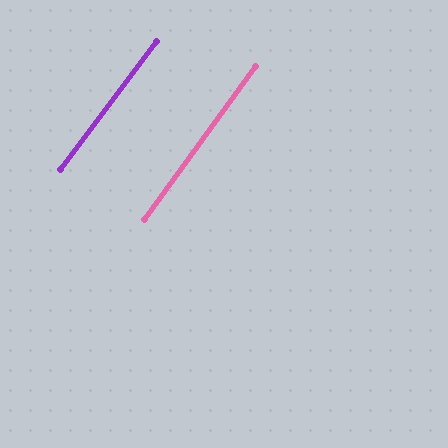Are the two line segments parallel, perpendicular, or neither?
Parallel — their directions differ by only 0.7°.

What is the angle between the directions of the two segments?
Approximately 1 degree.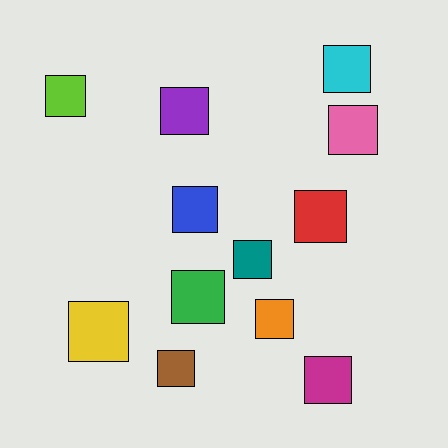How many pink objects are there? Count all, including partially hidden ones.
There is 1 pink object.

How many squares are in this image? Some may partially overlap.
There are 12 squares.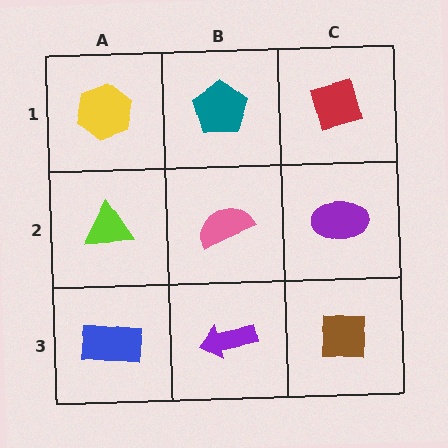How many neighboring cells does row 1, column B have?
3.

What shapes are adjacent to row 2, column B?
A teal pentagon (row 1, column B), a purple arrow (row 3, column B), a lime triangle (row 2, column A), a purple ellipse (row 2, column C).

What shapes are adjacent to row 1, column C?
A purple ellipse (row 2, column C), a teal pentagon (row 1, column B).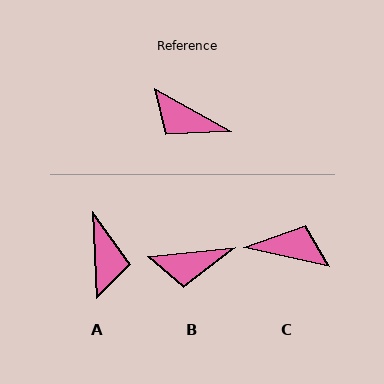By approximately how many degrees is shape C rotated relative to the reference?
Approximately 163 degrees clockwise.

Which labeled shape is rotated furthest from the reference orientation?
C, about 163 degrees away.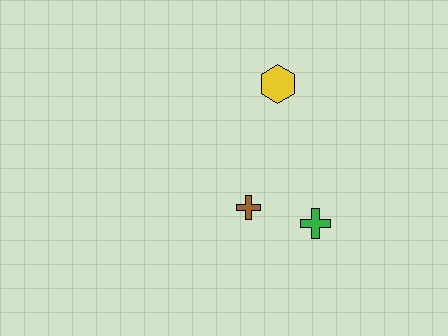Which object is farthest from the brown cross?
The yellow hexagon is farthest from the brown cross.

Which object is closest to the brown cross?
The green cross is closest to the brown cross.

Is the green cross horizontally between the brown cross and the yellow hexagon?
No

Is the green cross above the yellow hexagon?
No